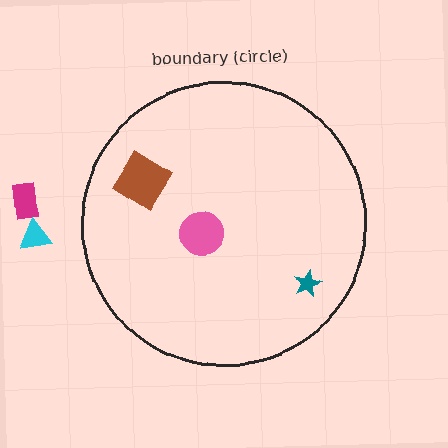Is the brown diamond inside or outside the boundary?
Inside.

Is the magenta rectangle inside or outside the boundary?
Outside.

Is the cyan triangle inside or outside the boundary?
Outside.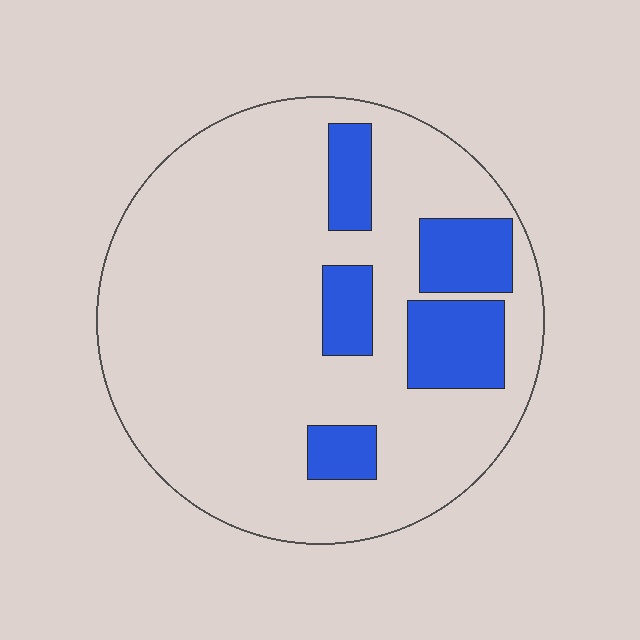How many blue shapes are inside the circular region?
5.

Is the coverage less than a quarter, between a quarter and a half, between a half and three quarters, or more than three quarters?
Less than a quarter.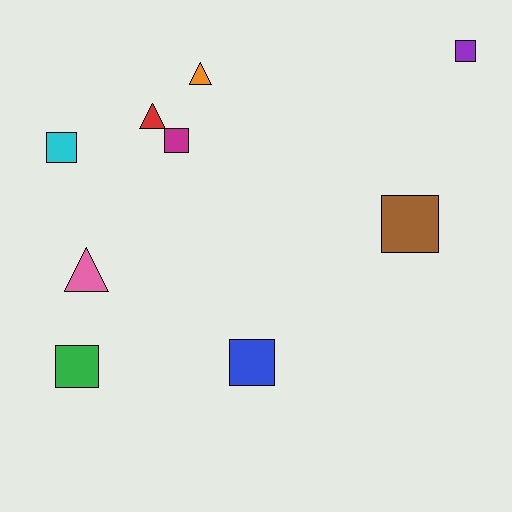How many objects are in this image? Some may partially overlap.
There are 9 objects.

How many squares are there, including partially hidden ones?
There are 6 squares.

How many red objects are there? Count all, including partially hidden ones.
There is 1 red object.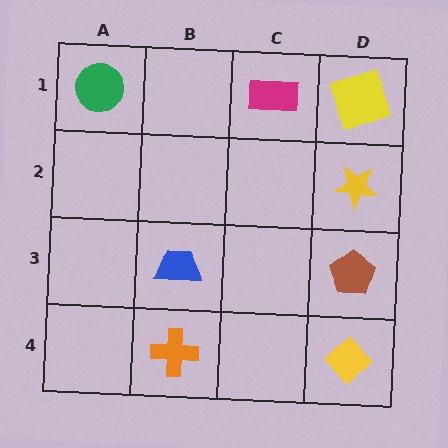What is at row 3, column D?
A brown pentagon.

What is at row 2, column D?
A yellow star.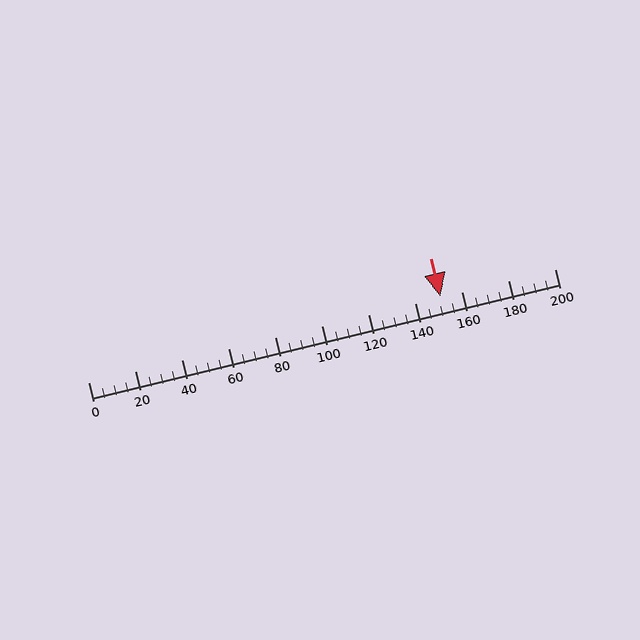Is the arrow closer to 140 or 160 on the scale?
The arrow is closer to 160.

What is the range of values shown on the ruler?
The ruler shows values from 0 to 200.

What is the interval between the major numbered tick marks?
The major tick marks are spaced 20 units apart.